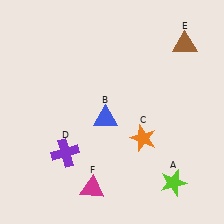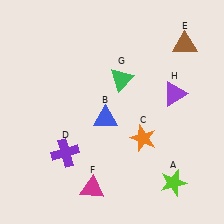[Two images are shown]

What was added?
A green triangle (G), a purple triangle (H) were added in Image 2.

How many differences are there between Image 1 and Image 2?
There are 2 differences between the two images.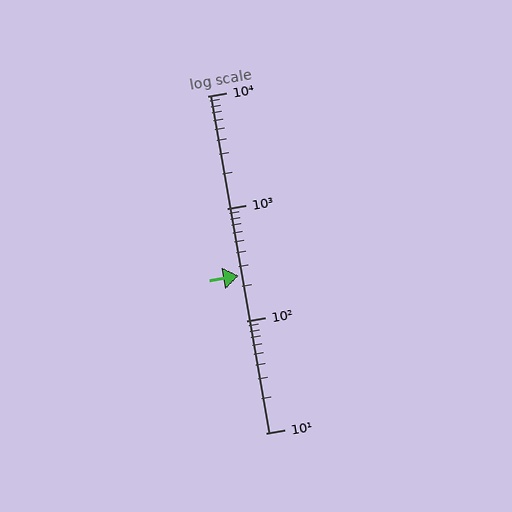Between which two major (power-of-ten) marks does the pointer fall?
The pointer is between 100 and 1000.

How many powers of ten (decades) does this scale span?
The scale spans 3 decades, from 10 to 10000.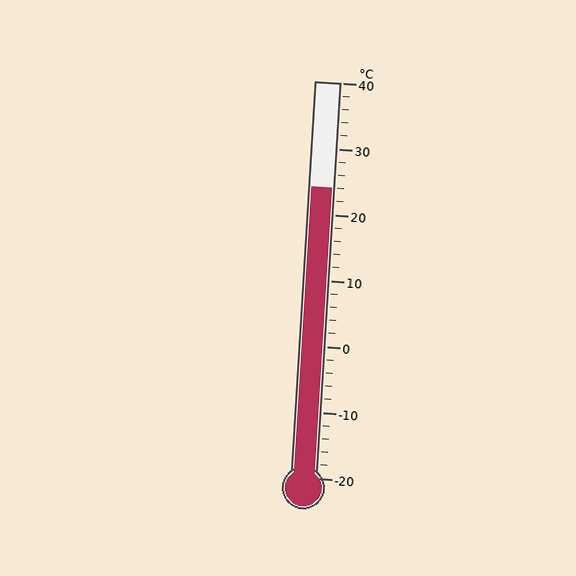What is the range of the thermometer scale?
The thermometer scale ranges from -20°C to 40°C.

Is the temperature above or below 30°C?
The temperature is below 30°C.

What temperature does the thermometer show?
The thermometer shows approximately 24°C.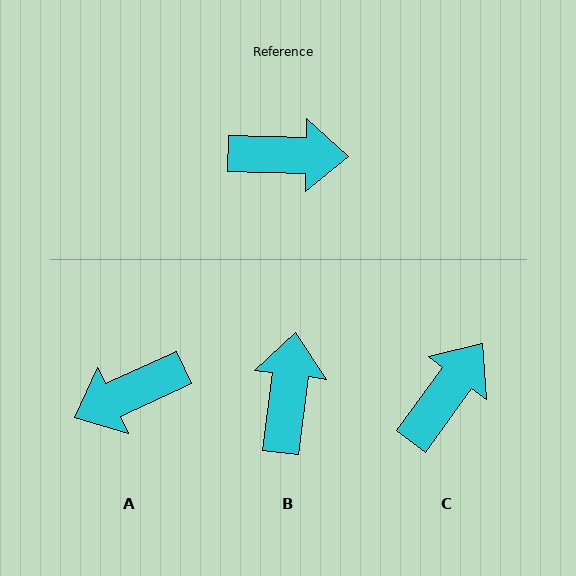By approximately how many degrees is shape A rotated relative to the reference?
Approximately 154 degrees clockwise.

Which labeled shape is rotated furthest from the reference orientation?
A, about 154 degrees away.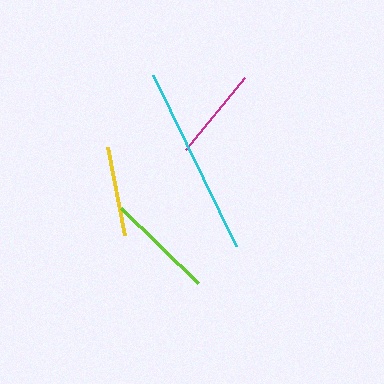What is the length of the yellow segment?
The yellow segment is approximately 90 pixels long.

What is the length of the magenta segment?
The magenta segment is approximately 93 pixels long.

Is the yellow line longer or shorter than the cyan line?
The cyan line is longer than the yellow line.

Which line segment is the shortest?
The yellow line is the shortest at approximately 90 pixels.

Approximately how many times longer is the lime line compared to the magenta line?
The lime line is approximately 1.2 times the length of the magenta line.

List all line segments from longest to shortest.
From longest to shortest: cyan, lime, magenta, yellow.